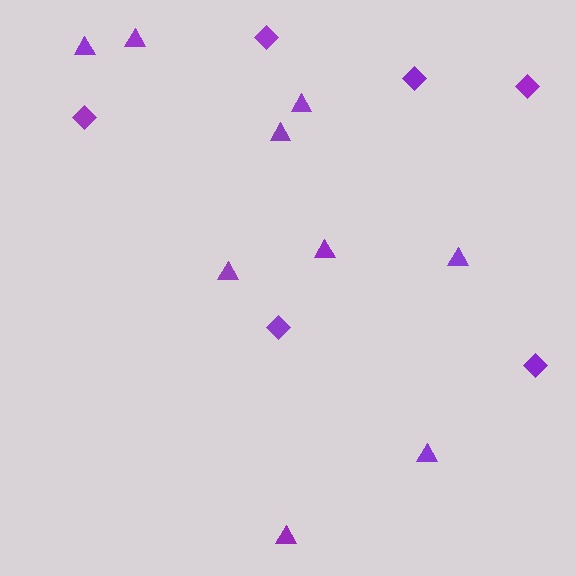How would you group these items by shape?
There are 2 groups: one group of diamonds (6) and one group of triangles (9).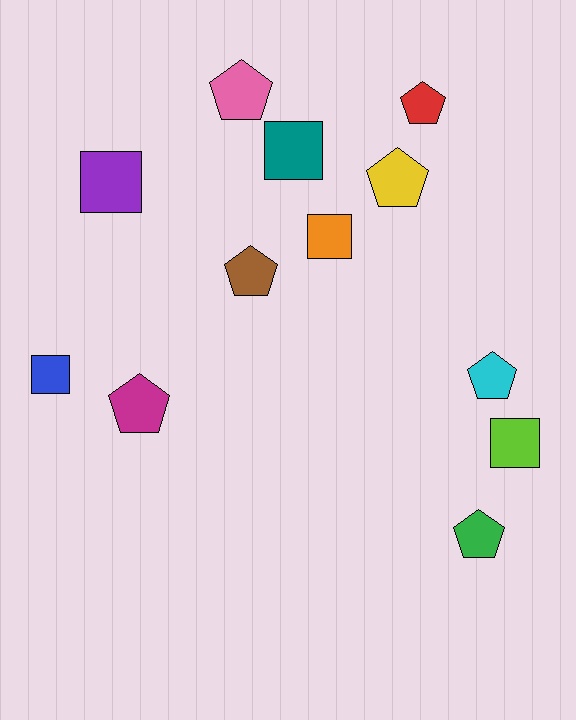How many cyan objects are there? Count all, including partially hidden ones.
There is 1 cyan object.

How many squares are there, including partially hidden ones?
There are 5 squares.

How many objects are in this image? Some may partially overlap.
There are 12 objects.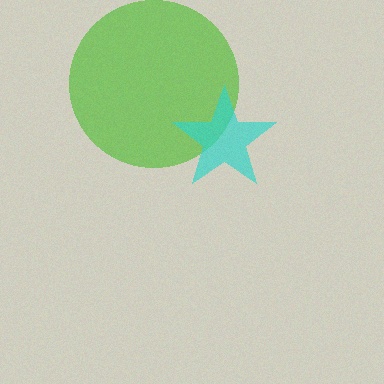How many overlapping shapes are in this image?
There are 2 overlapping shapes in the image.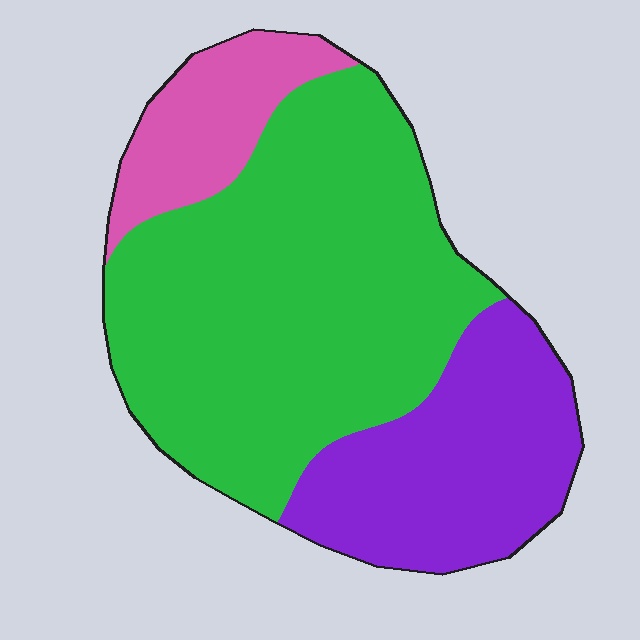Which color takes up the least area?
Pink, at roughly 15%.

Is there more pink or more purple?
Purple.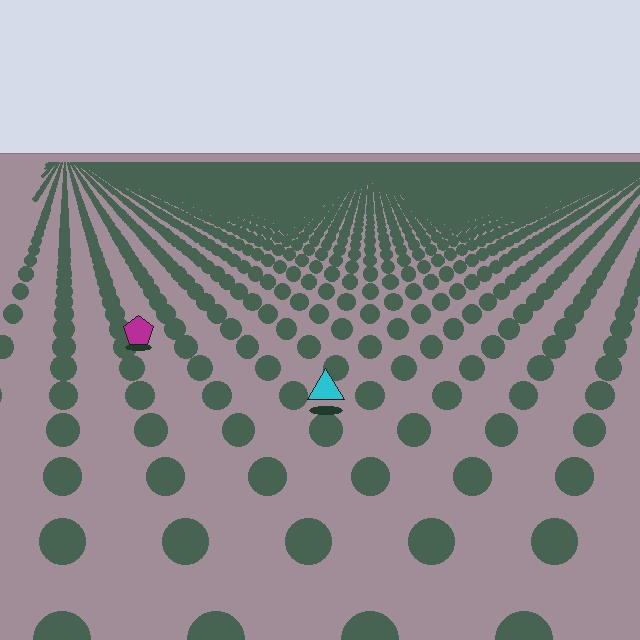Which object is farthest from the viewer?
The magenta pentagon is farthest from the viewer. It appears smaller and the ground texture around it is denser.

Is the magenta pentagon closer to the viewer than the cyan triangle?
No. The cyan triangle is closer — you can tell from the texture gradient: the ground texture is coarser near it.